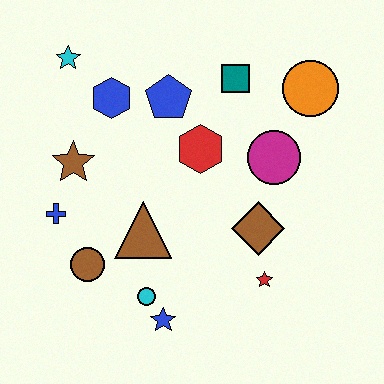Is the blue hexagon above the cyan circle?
Yes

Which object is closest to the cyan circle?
The blue star is closest to the cyan circle.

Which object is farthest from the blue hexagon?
The red star is farthest from the blue hexagon.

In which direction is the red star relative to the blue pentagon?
The red star is below the blue pentagon.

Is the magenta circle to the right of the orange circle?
No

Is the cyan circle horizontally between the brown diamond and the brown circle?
Yes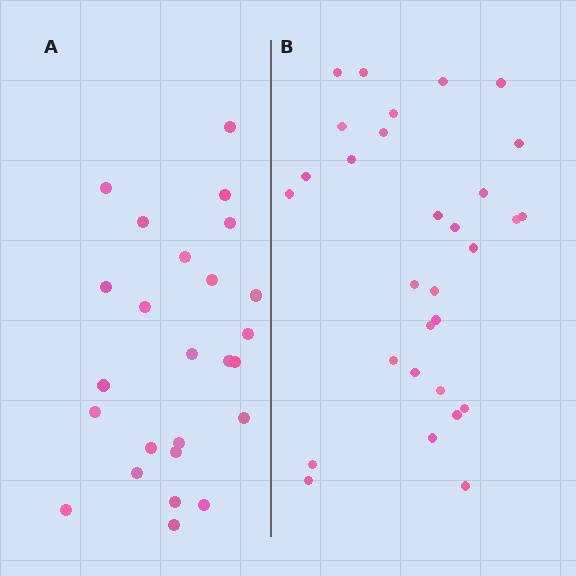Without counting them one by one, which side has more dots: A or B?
Region B (the right region) has more dots.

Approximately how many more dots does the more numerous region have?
Region B has about 5 more dots than region A.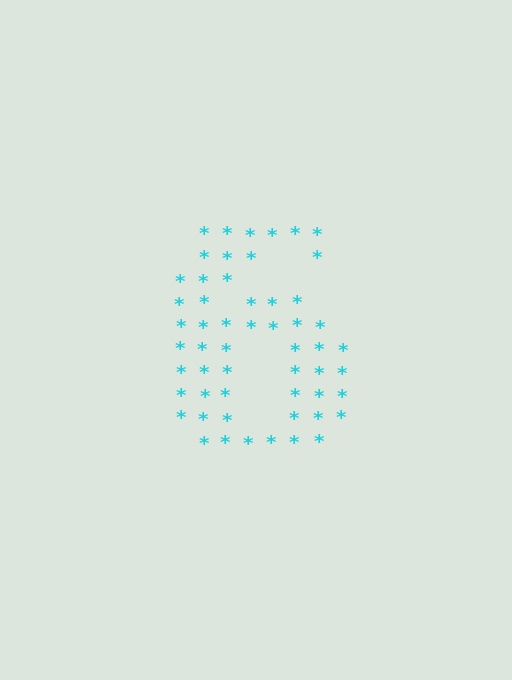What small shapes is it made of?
It is made of small asterisks.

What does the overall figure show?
The overall figure shows the digit 6.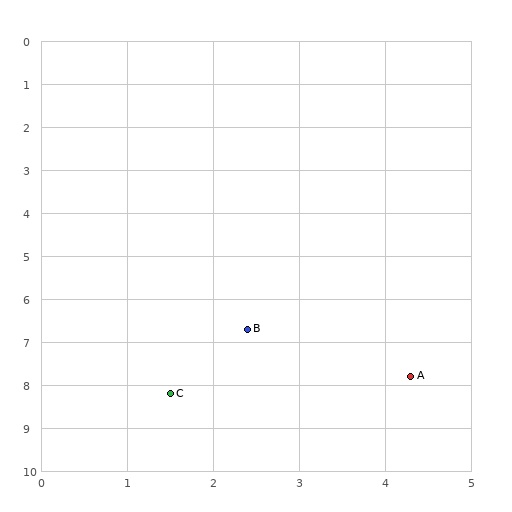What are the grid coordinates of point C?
Point C is at approximately (1.5, 8.2).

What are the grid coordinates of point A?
Point A is at approximately (4.3, 7.8).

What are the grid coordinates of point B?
Point B is at approximately (2.4, 6.7).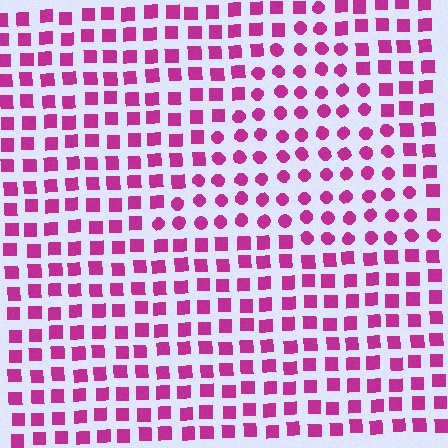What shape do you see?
I see a triangle.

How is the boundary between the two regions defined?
The boundary is defined by a change in element shape: circles inside vs. squares outside. All elements share the same color and spacing.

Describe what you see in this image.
The image is filled with small magenta elements arranged in a uniform grid. A triangle-shaped region contains circles, while the surrounding area contains squares. The boundary is defined purely by the change in element shape.